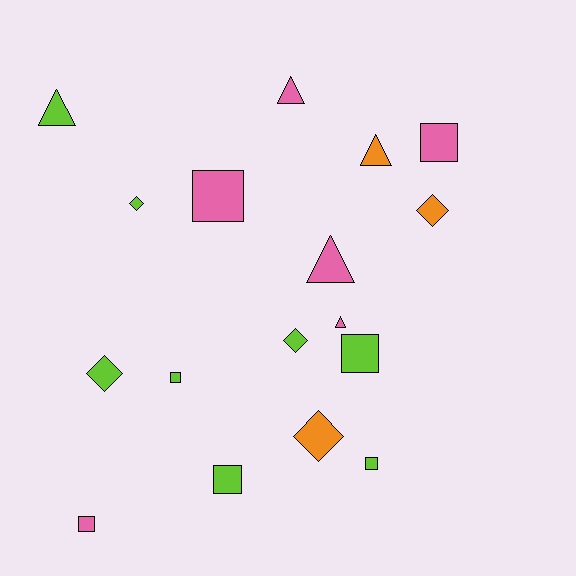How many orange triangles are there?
There is 1 orange triangle.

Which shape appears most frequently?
Square, with 7 objects.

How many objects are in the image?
There are 17 objects.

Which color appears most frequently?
Lime, with 8 objects.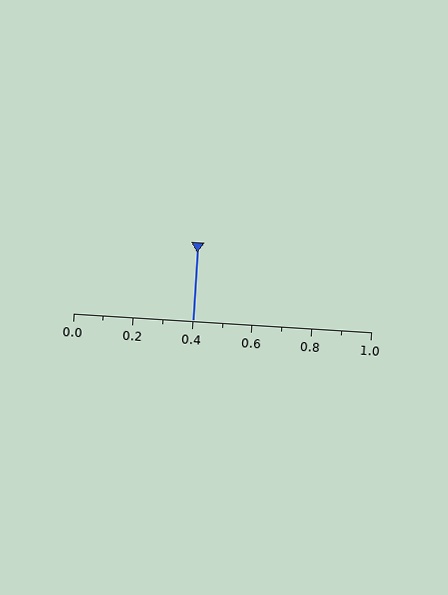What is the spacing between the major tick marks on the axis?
The major ticks are spaced 0.2 apart.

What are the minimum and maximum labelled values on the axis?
The axis runs from 0.0 to 1.0.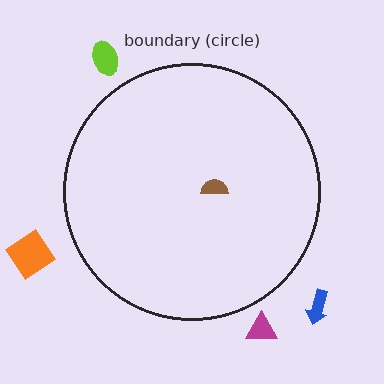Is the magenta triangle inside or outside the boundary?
Outside.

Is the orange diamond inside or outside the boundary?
Outside.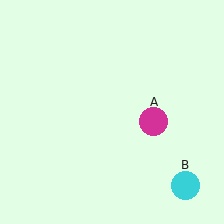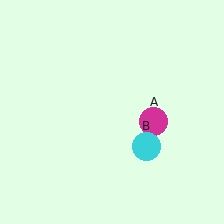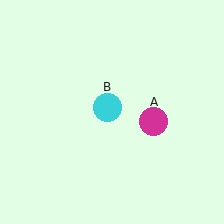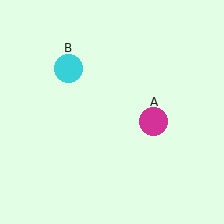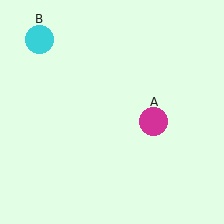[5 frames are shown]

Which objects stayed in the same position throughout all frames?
Magenta circle (object A) remained stationary.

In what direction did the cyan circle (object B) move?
The cyan circle (object B) moved up and to the left.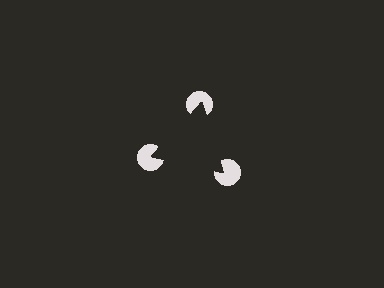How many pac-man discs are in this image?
There are 3 — one at each vertex of the illusory triangle.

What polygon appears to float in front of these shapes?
An illusory triangle — its edges are inferred from the aligned wedge cuts in the pac-man discs, not physically drawn.